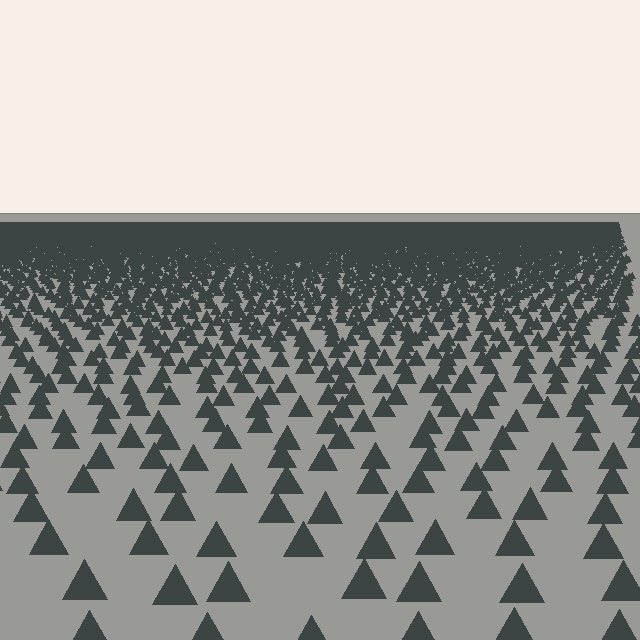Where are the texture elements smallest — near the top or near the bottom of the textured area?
Near the top.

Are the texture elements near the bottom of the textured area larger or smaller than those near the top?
Larger. Near the bottom, elements are closer to the viewer and appear at a bigger on-screen size.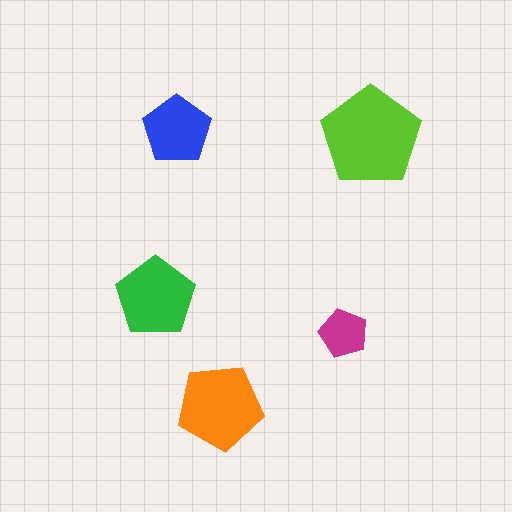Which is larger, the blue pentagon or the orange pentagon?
The orange one.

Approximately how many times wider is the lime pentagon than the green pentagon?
About 1.5 times wider.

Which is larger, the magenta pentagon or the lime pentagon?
The lime one.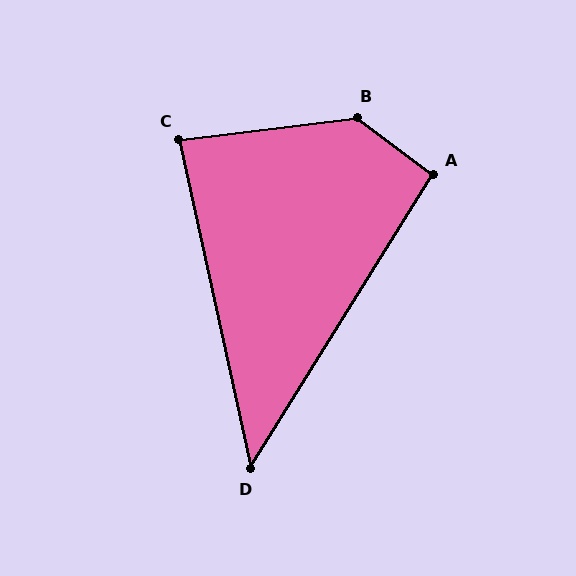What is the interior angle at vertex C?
Approximately 85 degrees (acute).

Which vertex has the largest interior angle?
B, at approximately 136 degrees.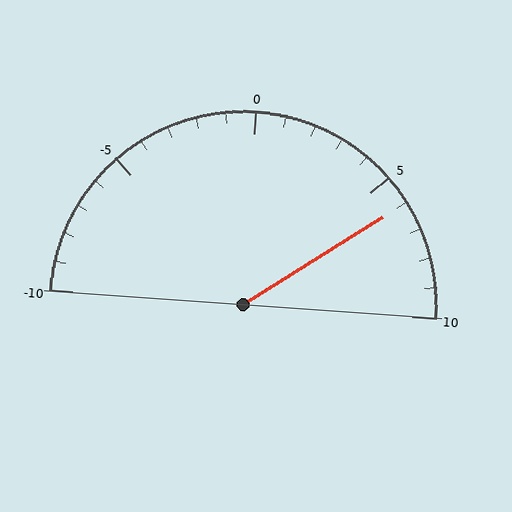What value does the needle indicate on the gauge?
The needle indicates approximately 6.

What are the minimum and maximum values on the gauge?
The gauge ranges from -10 to 10.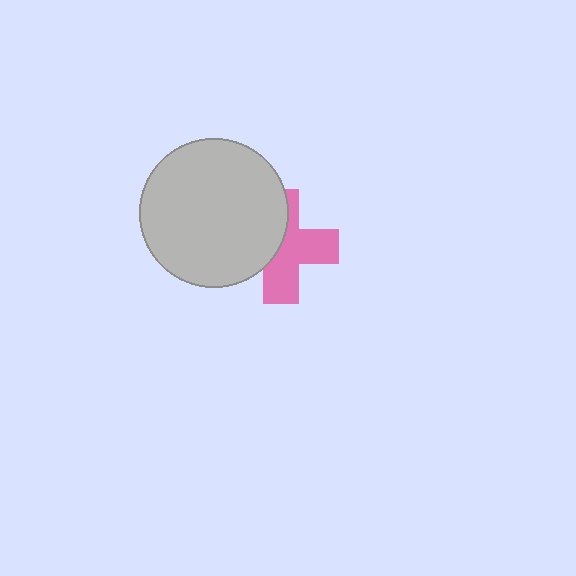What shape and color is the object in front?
The object in front is a light gray circle.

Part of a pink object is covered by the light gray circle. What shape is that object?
It is a cross.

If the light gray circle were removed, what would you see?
You would see the complete pink cross.